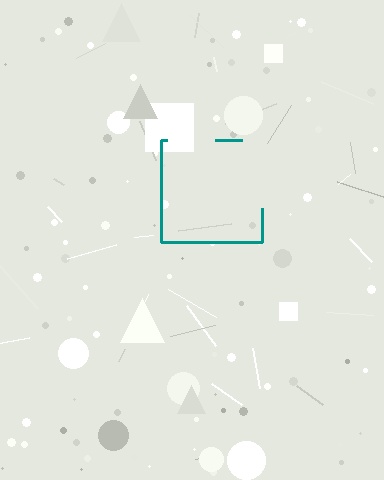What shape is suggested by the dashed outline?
The dashed outline suggests a square.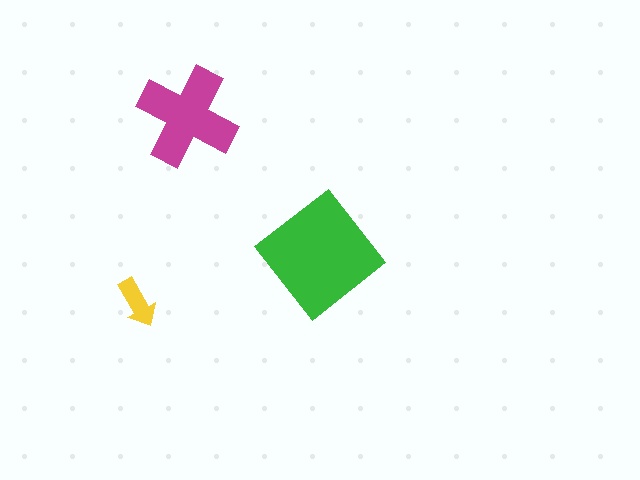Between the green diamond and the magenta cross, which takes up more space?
The green diamond.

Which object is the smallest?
The yellow arrow.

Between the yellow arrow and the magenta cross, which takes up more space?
The magenta cross.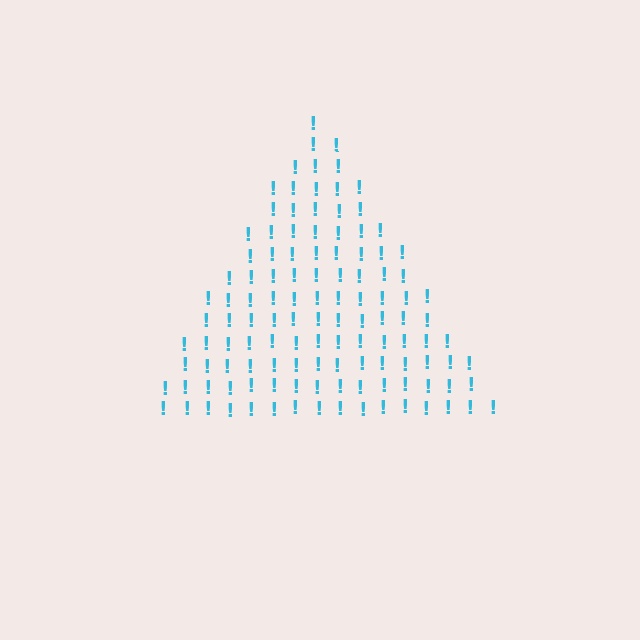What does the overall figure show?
The overall figure shows a triangle.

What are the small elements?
The small elements are exclamation marks.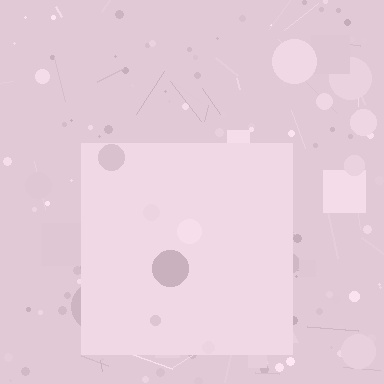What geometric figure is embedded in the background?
A square is embedded in the background.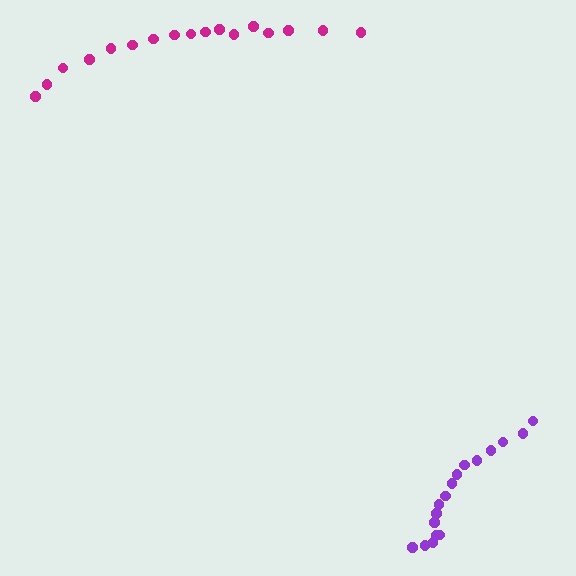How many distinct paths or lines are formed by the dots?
There are 2 distinct paths.